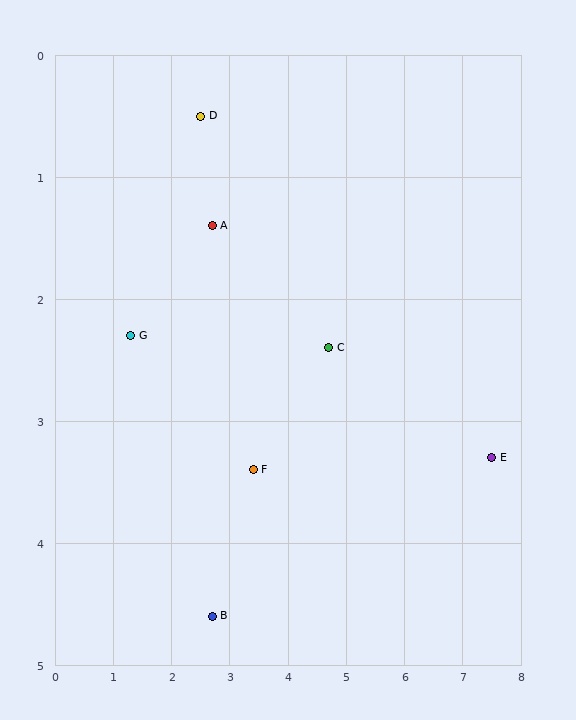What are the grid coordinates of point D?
Point D is at approximately (2.5, 0.5).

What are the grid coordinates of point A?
Point A is at approximately (2.7, 1.4).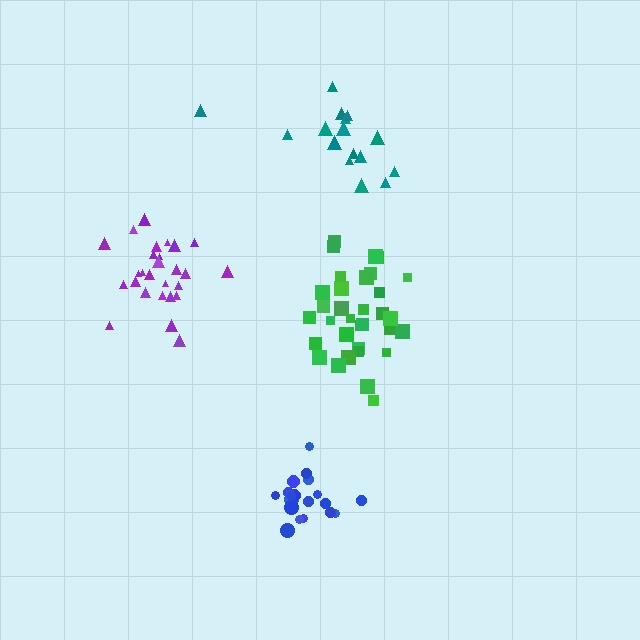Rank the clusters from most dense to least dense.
blue, green, purple, teal.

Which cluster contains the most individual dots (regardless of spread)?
Green (33).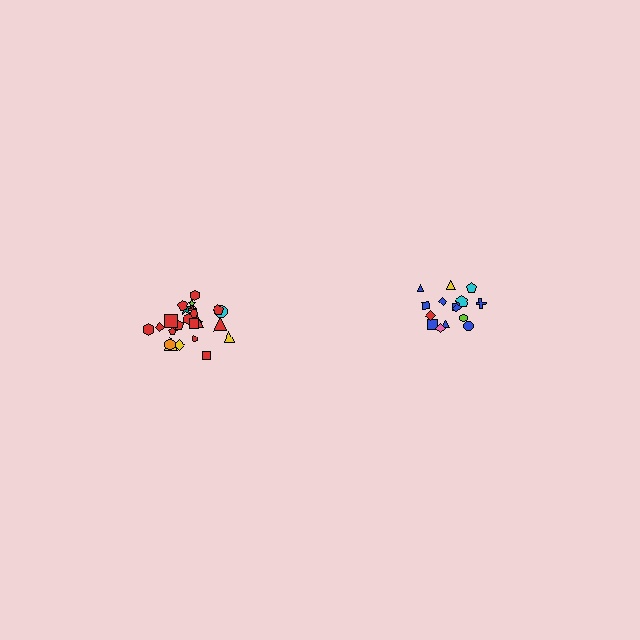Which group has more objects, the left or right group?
The left group.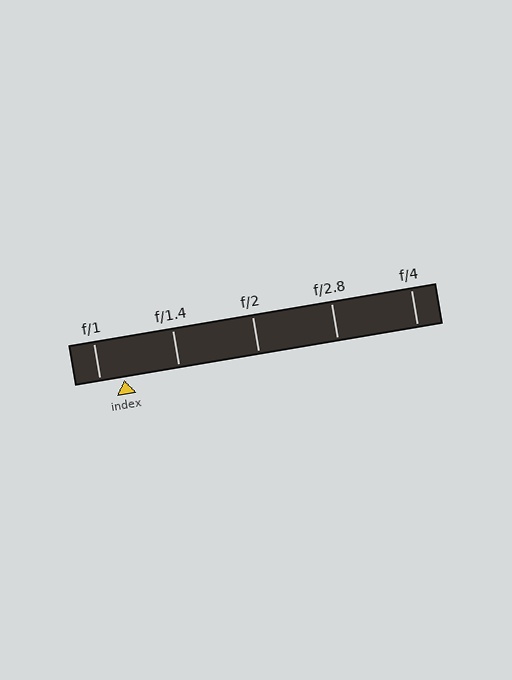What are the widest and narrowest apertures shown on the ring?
The widest aperture shown is f/1 and the narrowest is f/4.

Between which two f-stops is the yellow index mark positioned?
The index mark is between f/1 and f/1.4.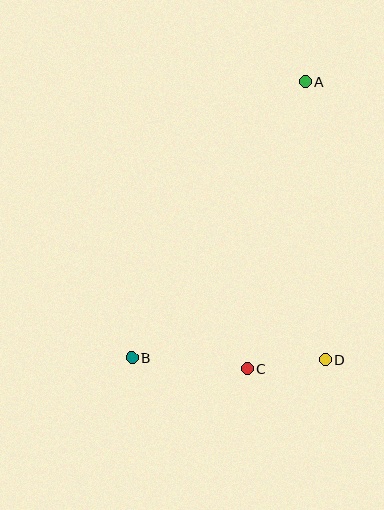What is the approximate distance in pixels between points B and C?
The distance between B and C is approximately 116 pixels.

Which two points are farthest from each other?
Points A and B are farthest from each other.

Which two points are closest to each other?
Points C and D are closest to each other.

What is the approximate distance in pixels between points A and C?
The distance between A and C is approximately 293 pixels.